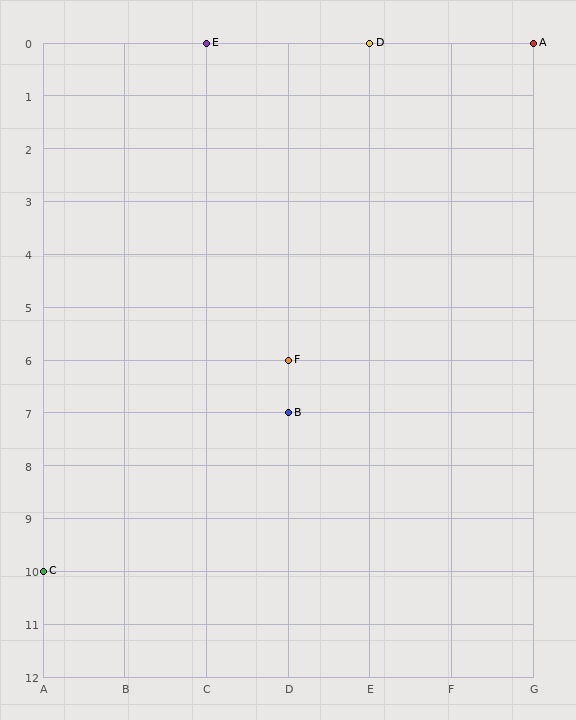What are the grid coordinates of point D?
Point D is at grid coordinates (E, 0).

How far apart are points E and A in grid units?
Points E and A are 4 columns apart.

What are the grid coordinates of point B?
Point B is at grid coordinates (D, 7).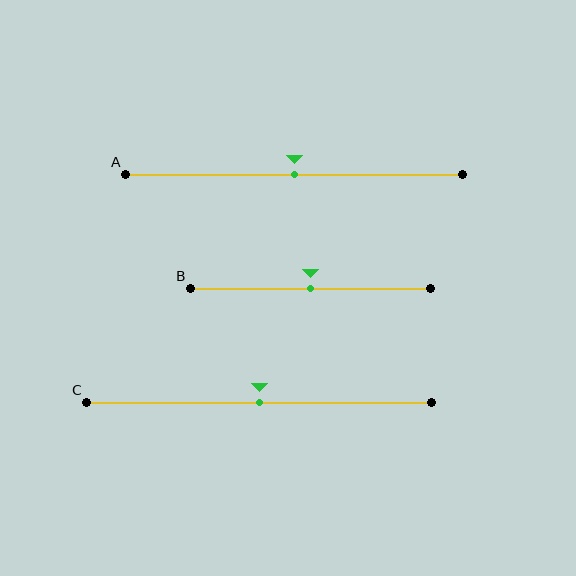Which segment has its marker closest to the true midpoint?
Segment A has its marker closest to the true midpoint.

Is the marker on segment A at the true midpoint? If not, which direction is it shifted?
Yes, the marker on segment A is at the true midpoint.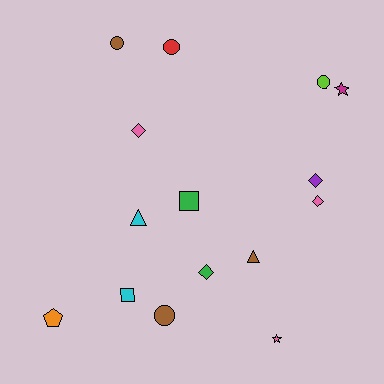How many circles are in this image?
There are 4 circles.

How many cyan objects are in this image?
There are 2 cyan objects.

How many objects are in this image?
There are 15 objects.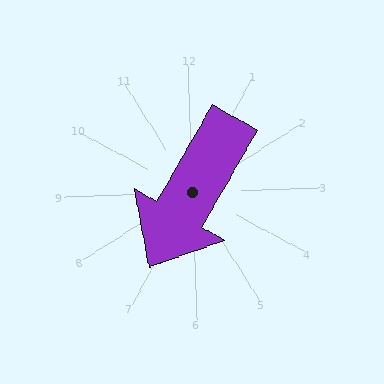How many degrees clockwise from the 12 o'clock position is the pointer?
Approximately 212 degrees.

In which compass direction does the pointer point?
Southwest.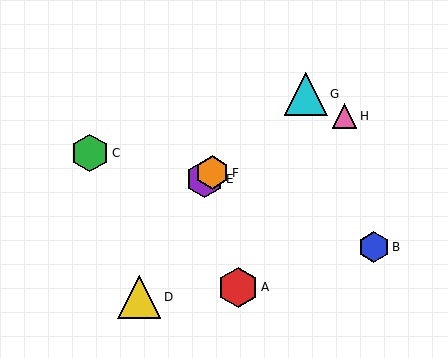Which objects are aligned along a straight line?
Objects E, F, G are aligned along a straight line.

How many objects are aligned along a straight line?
3 objects (E, F, G) are aligned along a straight line.